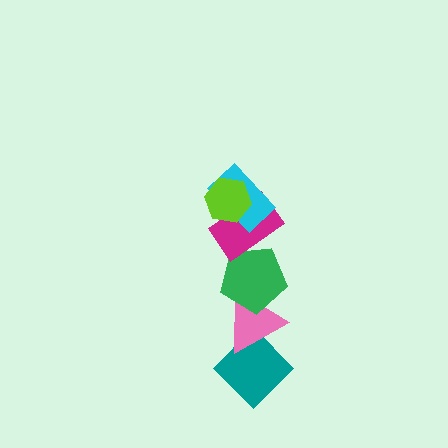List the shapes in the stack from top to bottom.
From top to bottom: the lime hexagon, the cyan rectangle, the magenta rectangle, the green pentagon, the pink triangle, the teal diamond.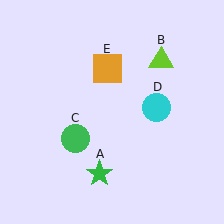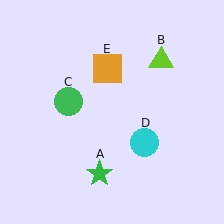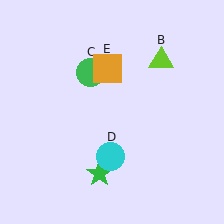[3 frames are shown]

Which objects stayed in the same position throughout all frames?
Green star (object A) and lime triangle (object B) and orange square (object E) remained stationary.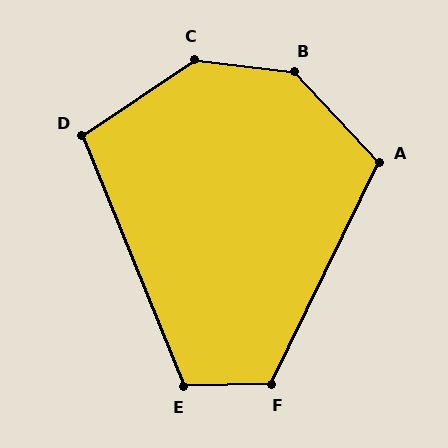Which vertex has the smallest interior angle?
D, at approximately 102 degrees.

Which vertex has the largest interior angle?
B, at approximately 141 degrees.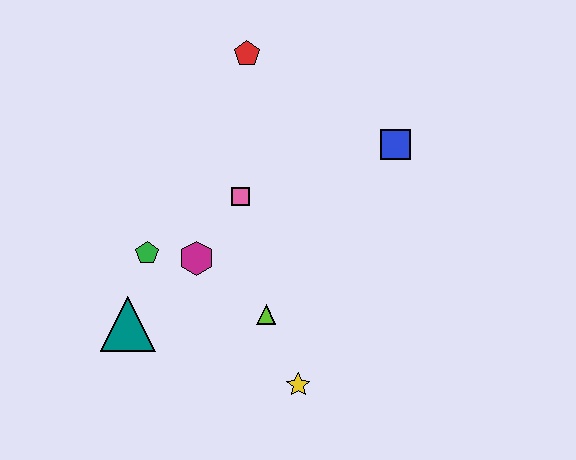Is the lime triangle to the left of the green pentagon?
No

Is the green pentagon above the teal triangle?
Yes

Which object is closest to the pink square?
The magenta hexagon is closest to the pink square.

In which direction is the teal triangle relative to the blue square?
The teal triangle is to the left of the blue square.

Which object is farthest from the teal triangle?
The blue square is farthest from the teal triangle.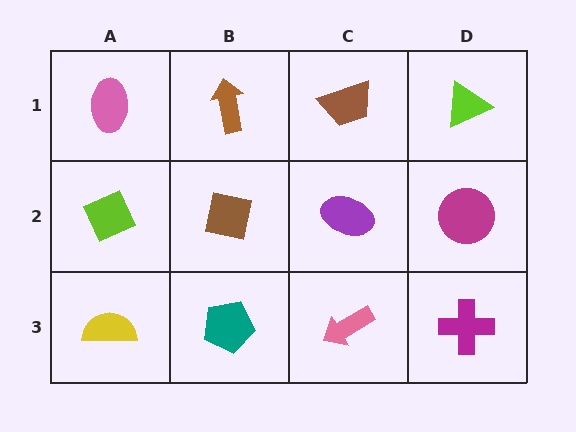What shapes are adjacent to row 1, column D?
A magenta circle (row 2, column D), a brown trapezoid (row 1, column C).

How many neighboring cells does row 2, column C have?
4.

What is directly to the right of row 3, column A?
A teal pentagon.